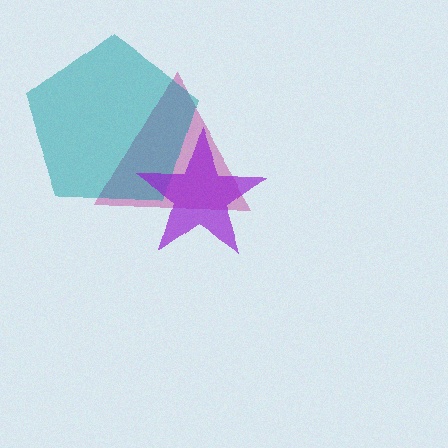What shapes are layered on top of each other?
The layered shapes are: a magenta triangle, a teal pentagon, a purple star.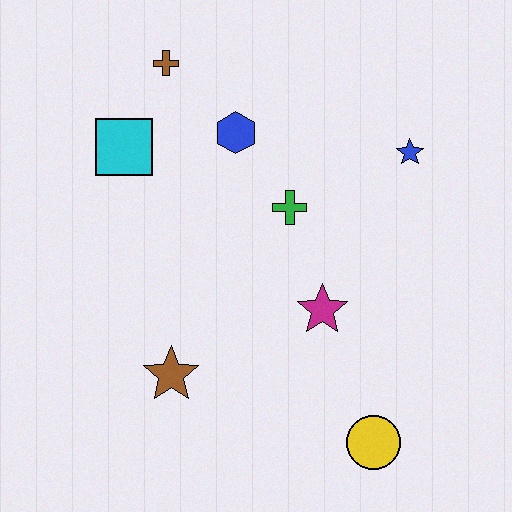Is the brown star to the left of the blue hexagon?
Yes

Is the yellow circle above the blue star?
No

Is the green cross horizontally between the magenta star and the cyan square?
Yes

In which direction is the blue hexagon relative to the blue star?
The blue hexagon is to the left of the blue star.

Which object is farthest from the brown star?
The blue star is farthest from the brown star.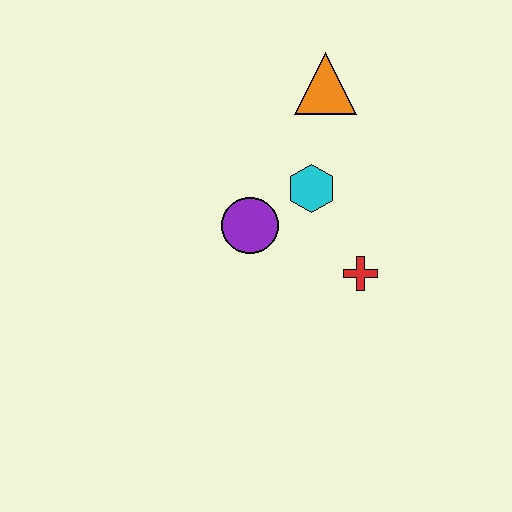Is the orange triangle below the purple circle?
No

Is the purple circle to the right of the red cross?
No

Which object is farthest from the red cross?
The orange triangle is farthest from the red cross.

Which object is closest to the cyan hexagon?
The purple circle is closest to the cyan hexagon.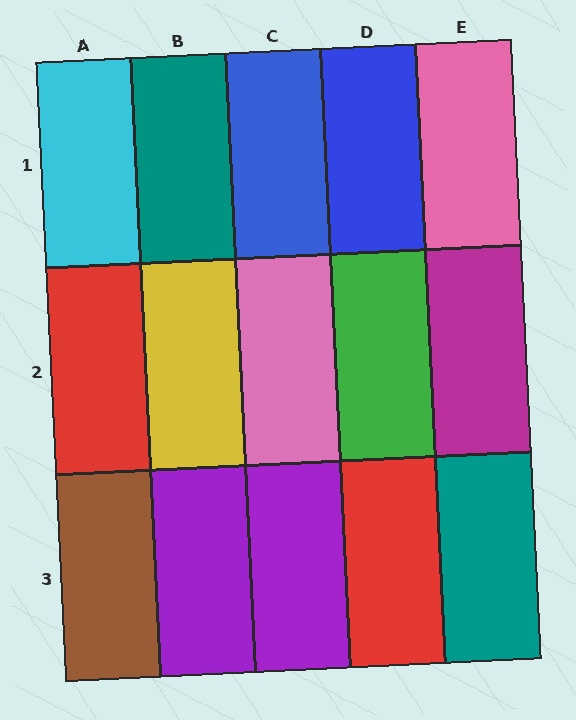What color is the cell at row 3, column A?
Brown.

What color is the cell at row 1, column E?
Pink.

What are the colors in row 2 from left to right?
Red, yellow, pink, green, magenta.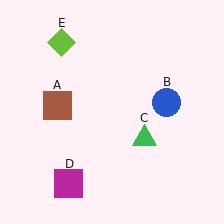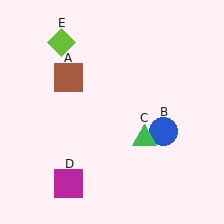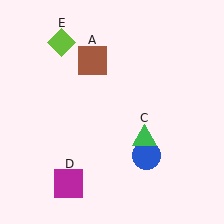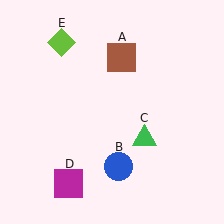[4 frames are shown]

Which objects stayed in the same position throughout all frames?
Green triangle (object C) and magenta square (object D) and lime diamond (object E) remained stationary.